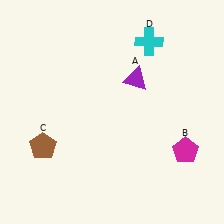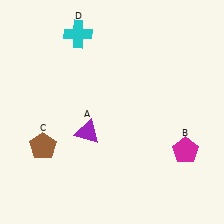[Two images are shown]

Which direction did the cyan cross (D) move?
The cyan cross (D) moved left.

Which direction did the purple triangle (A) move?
The purple triangle (A) moved down.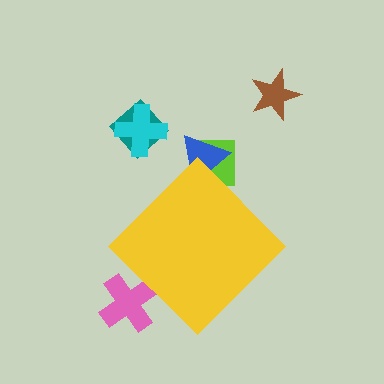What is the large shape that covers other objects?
A yellow diamond.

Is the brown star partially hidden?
No, the brown star is fully visible.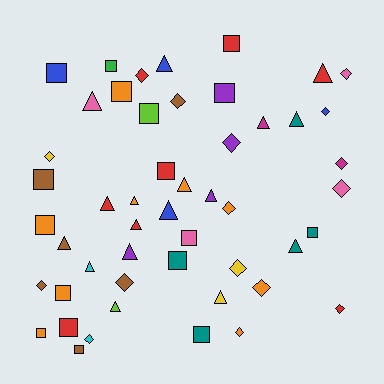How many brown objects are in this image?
There are 6 brown objects.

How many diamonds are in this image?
There are 16 diamonds.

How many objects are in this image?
There are 50 objects.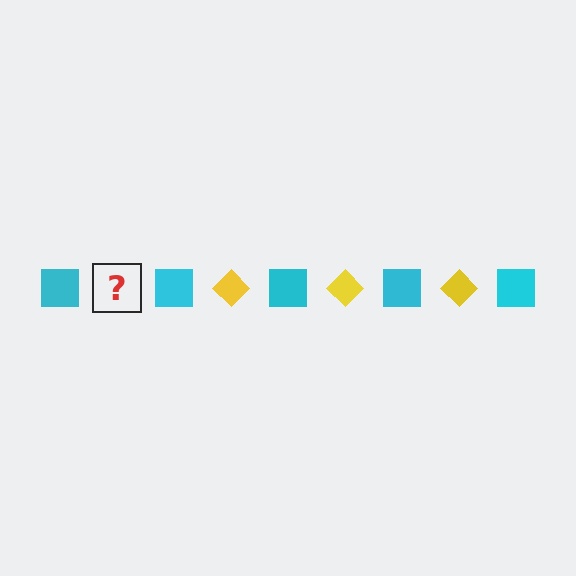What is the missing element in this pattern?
The missing element is a yellow diamond.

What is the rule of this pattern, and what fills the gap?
The rule is that the pattern alternates between cyan square and yellow diamond. The gap should be filled with a yellow diamond.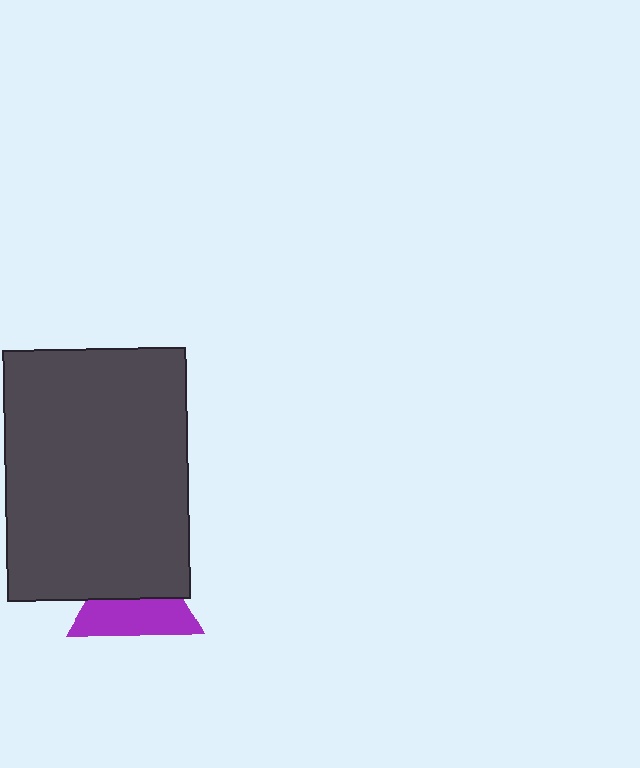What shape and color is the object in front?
The object in front is a dark gray rectangle.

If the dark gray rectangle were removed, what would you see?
You would see the complete purple triangle.